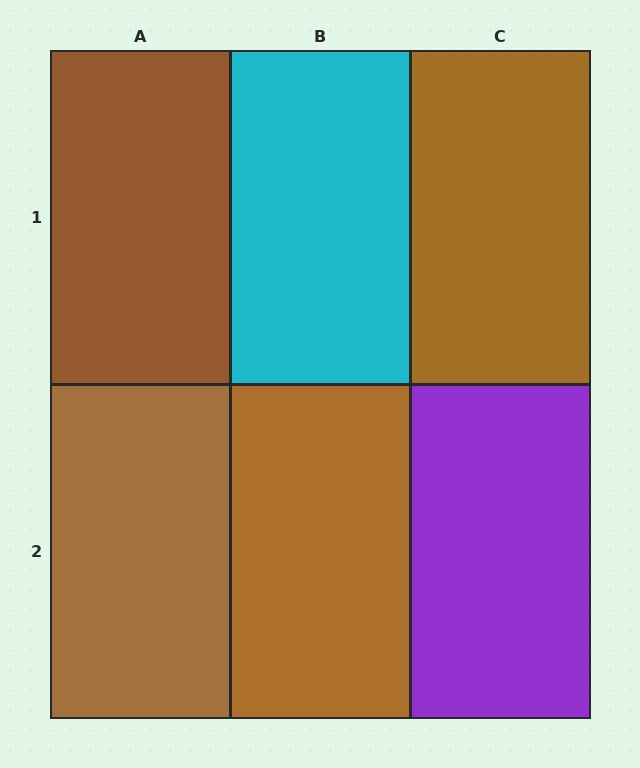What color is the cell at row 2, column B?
Brown.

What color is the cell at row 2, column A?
Brown.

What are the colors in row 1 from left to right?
Brown, cyan, brown.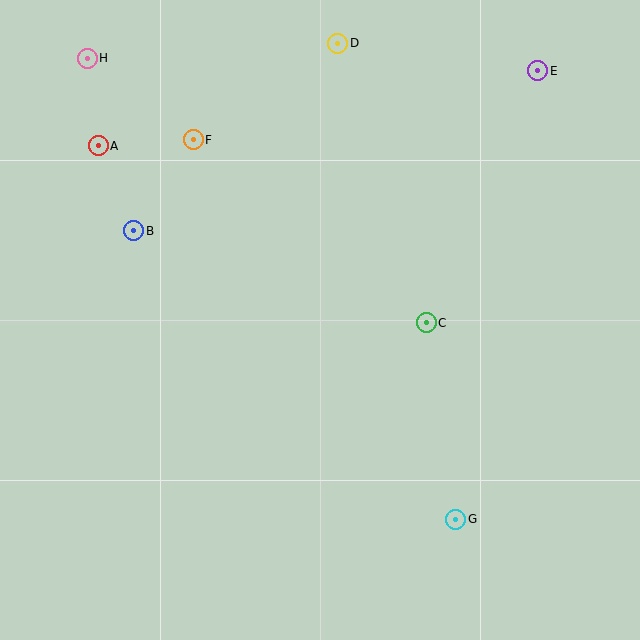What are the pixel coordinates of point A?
Point A is at (98, 146).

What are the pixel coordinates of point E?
Point E is at (538, 71).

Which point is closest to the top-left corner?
Point H is closest to the top-left corner.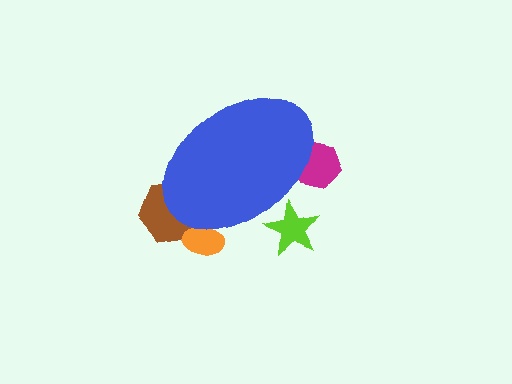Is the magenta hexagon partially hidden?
Yes, the magenta hexagon is partially hidden behind the blue ellipse.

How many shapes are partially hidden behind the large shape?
4 shapes are partially hidden.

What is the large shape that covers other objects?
A blue ellipse.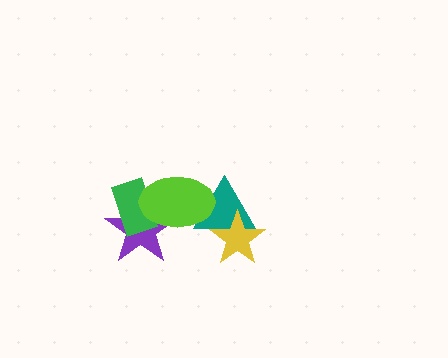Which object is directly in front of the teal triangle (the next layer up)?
The lime ellipse is directly in front of the teal triangle.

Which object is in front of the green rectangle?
The lime ellipse is in front of the green rectangle.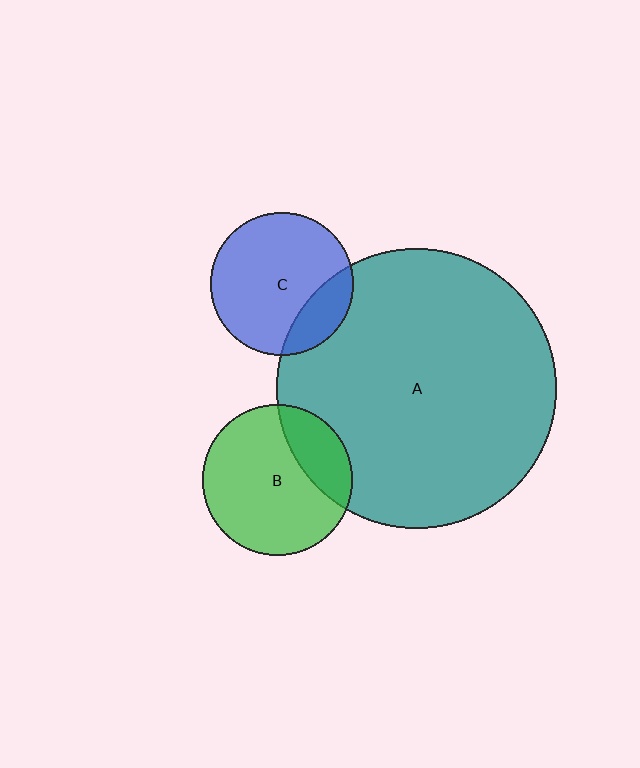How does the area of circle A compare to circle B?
Approximately 3.5 times.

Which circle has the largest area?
Circle A (teal).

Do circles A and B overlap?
Yes.